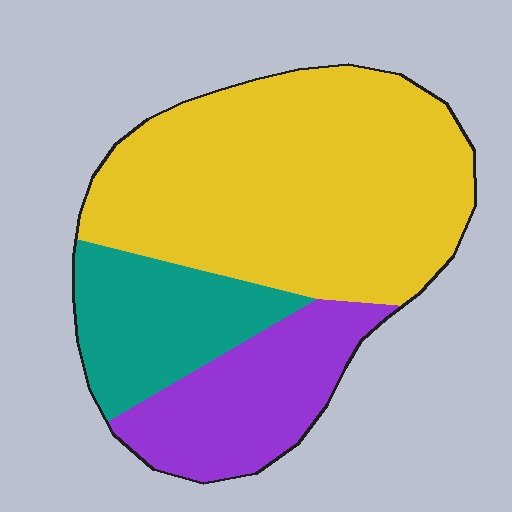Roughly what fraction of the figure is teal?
Teal covers roughly 20% of the figure.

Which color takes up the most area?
Yellow, at roughly 60%.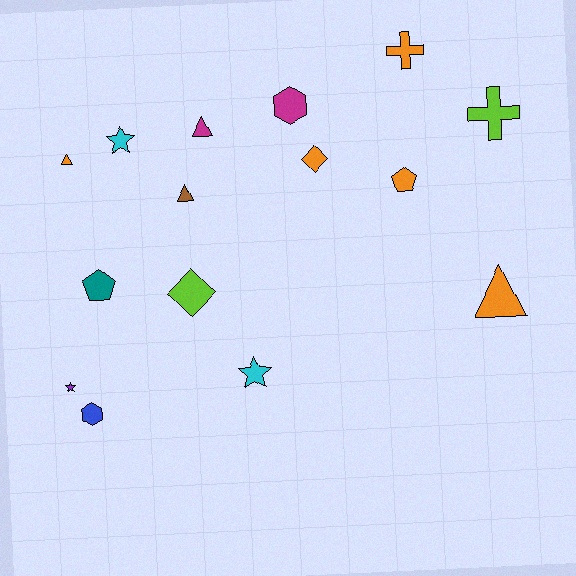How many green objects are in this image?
There are no green objects.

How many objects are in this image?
There are 15 objects.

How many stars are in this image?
There are 3 stars.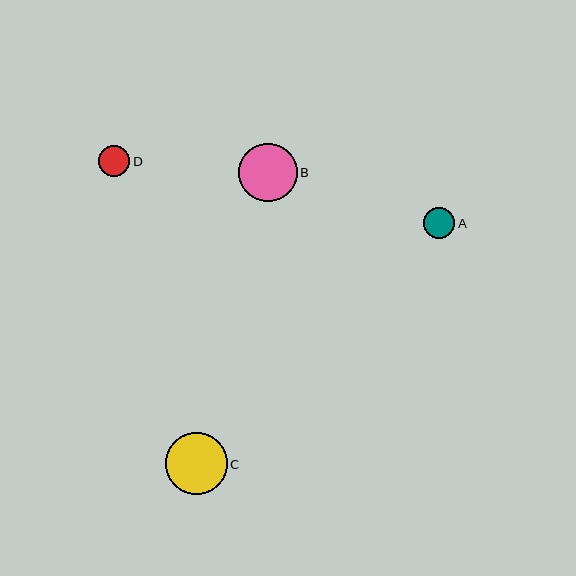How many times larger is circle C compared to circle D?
Circle C is approximately 2.0 times the size of circle D.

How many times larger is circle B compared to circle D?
Circle B is approximately 1.9 times the size of circle D.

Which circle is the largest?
Circle C is the largest with a size of approximately 62 pixels.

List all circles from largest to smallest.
From largest to smallest: C, B, D, A.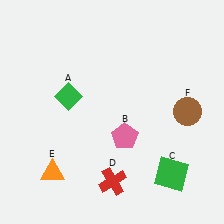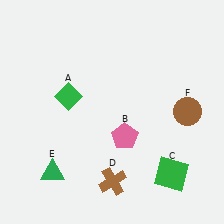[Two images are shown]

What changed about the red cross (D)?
In Image 1, D is red. In Image 2, it changed to brown.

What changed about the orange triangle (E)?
In Image 1, E is orange. In Image 2, it changed to green.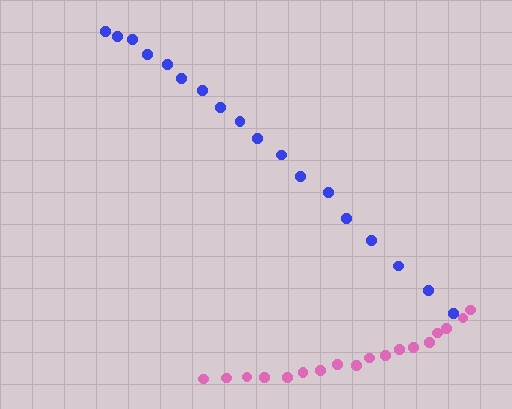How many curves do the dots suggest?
There are 2 distinct paths.